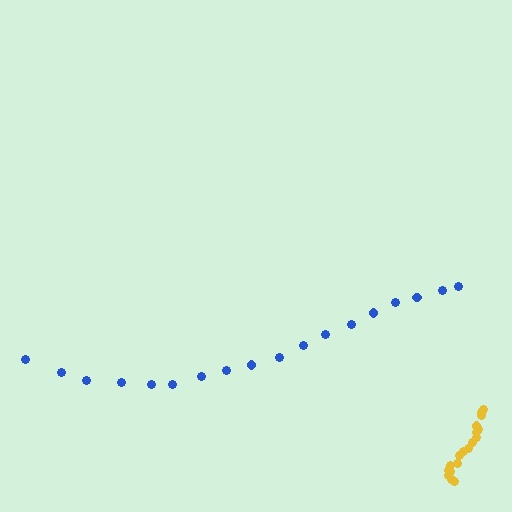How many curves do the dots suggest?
There are 2 distinct paths.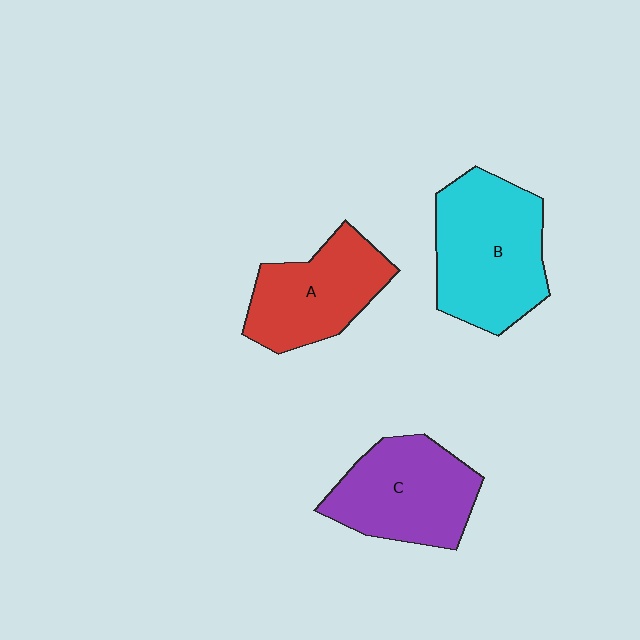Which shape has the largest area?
Shape B (cyan).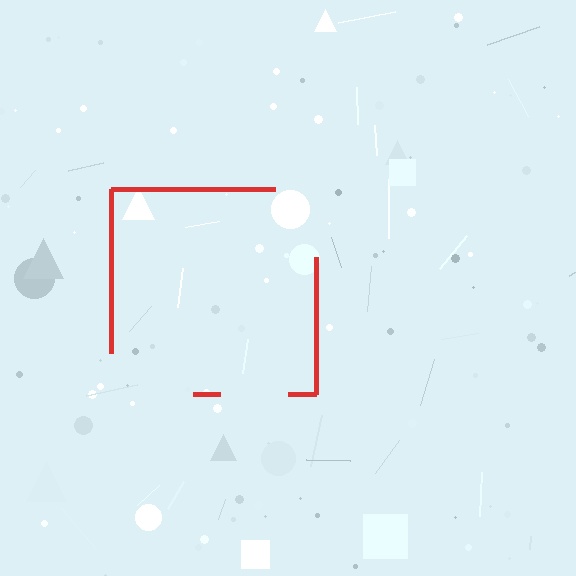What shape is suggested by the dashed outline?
The dashed outline suggests a square.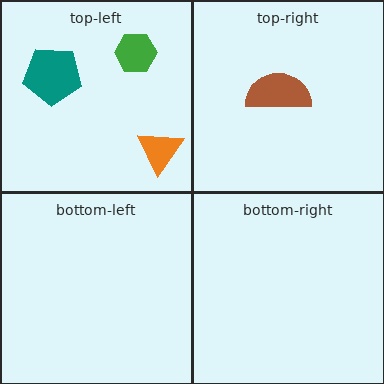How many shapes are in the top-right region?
1.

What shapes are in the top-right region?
The brown semicircle.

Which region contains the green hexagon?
The top-left region.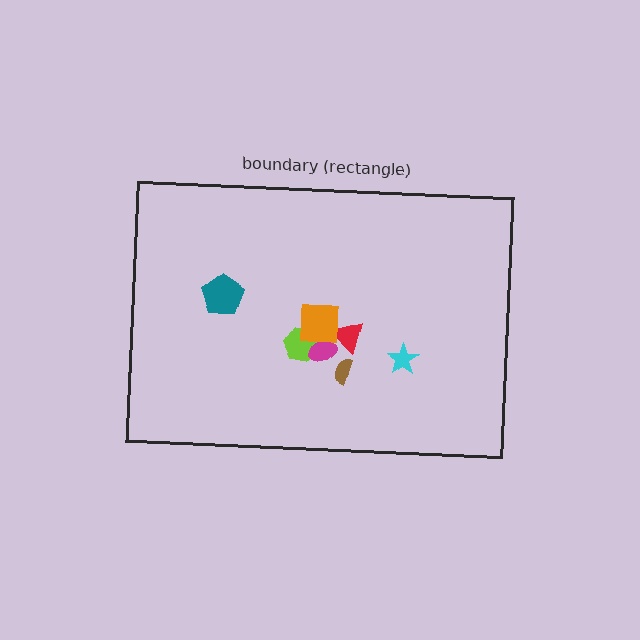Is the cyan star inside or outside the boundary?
Inside.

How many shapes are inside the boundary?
7 inside, 0 outside.